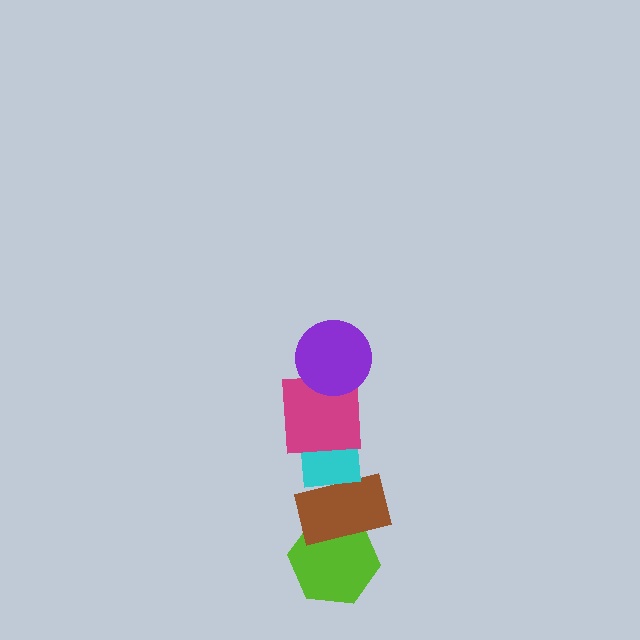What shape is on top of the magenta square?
The purple circle is on top of the magenta square.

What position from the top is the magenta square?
The magenta square is 2nd from the top.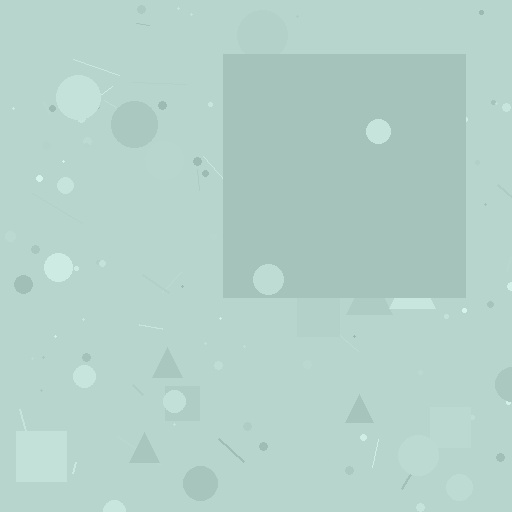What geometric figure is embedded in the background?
A square is embedded in the background.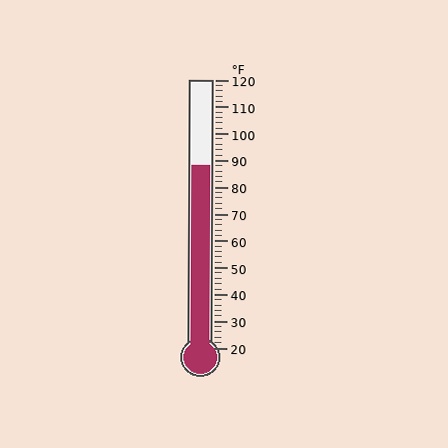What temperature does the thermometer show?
The thermometer shows approximately 88°F.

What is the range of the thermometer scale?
The thermometer scale ranges from 20°F to 120°F.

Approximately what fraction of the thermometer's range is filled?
The thermometer is filled to approximately 70% of its range.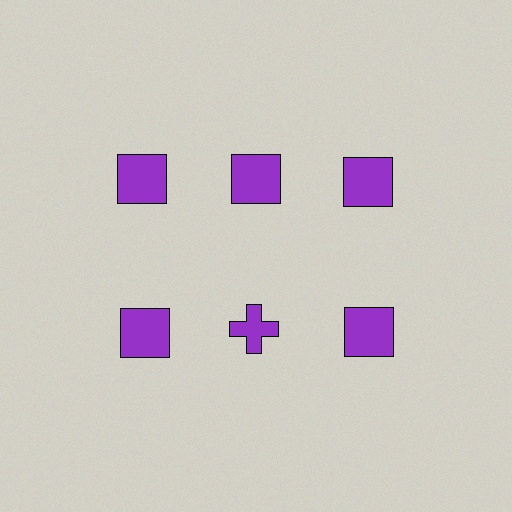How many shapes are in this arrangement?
There are 6 shapes arranged in a grid pattern.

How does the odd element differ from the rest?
It has a different shape: cross instead of square.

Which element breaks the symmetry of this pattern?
The purple cross in the second row, second from left column breaks the symmetry. All other shapes are purple squares.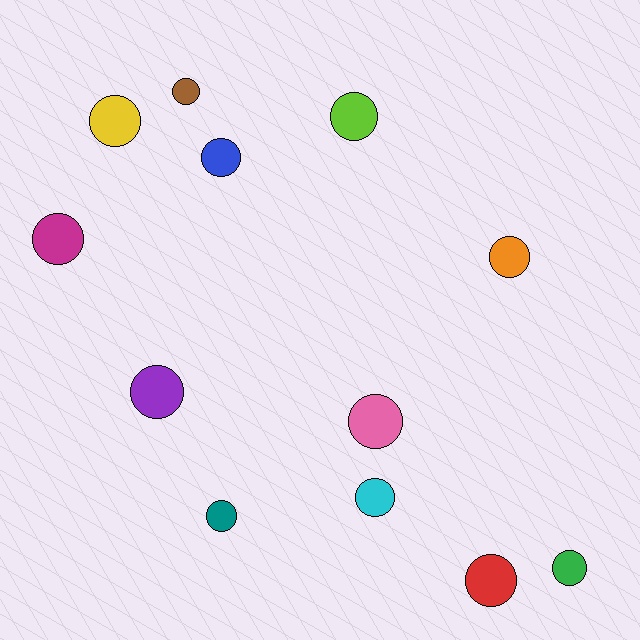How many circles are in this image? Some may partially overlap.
There are 12 circles.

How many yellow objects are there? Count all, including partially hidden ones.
There is 1 yellow object.